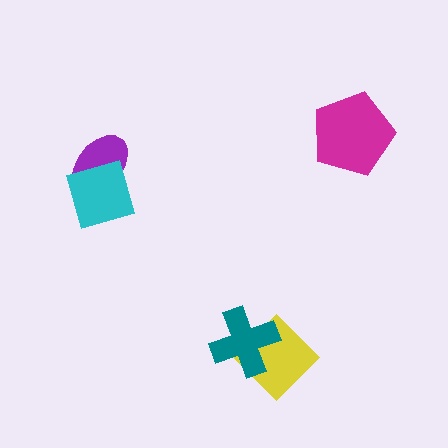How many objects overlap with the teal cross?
1 object overlaps with the teal cross.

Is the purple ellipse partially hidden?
Yes, it is partially covered by another shape.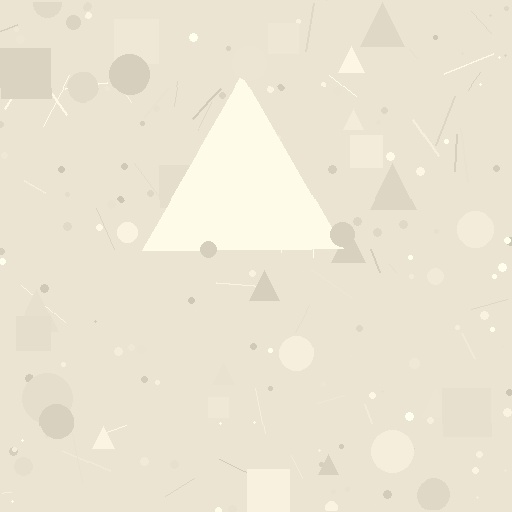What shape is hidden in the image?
A triangle is hidden in the image.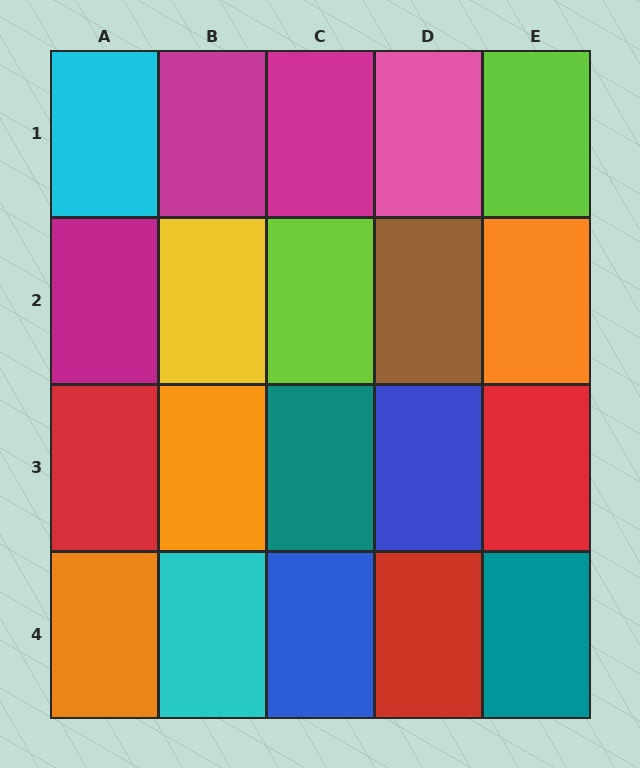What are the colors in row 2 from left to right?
Magenta, yellow, lime, brown, orange.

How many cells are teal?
2 cells are teal.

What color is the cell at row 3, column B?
Orange.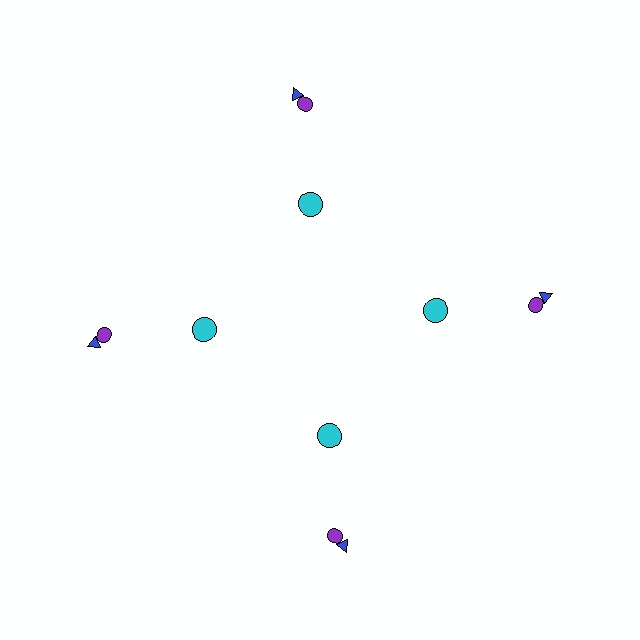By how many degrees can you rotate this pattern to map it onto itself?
The pattern maps onto itself every 90 degrees of rotation.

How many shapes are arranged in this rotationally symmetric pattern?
There are 12 shapes, arranged in 4 groups of 3.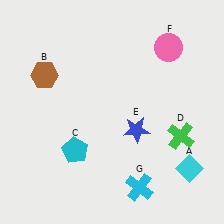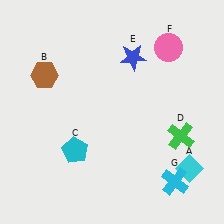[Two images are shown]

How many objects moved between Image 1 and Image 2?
2 objects moved between the two images.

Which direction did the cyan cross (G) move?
The cyan cross (G) moved right.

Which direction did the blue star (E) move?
The blue star (E) moved up.